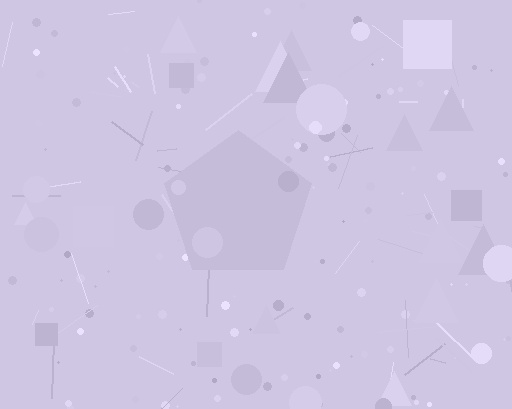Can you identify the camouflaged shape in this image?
The camouflaged shape is a pentagon.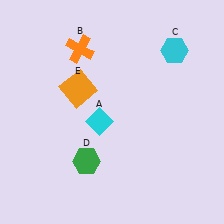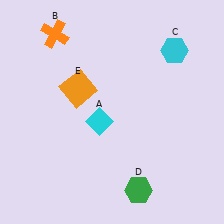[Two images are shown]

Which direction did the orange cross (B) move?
The orange cross (B) moved left.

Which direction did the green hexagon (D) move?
The green hexagon (D) moved right.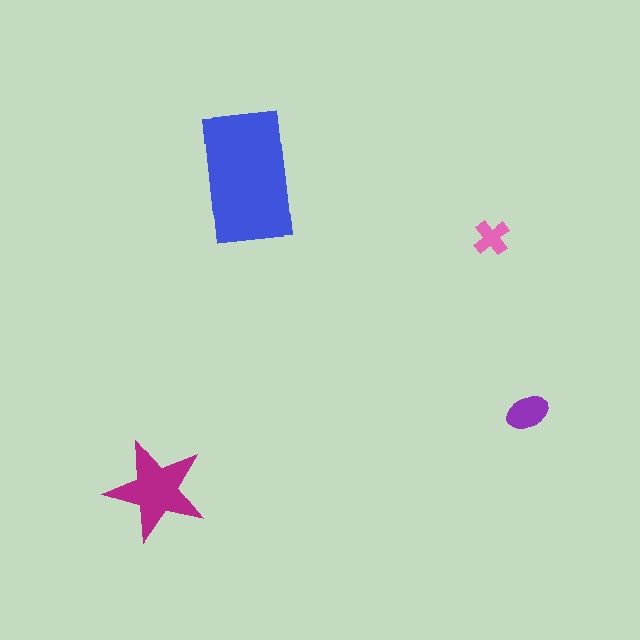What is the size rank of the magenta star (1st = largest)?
2nd.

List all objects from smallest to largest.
The pink cross, the purple ellipse, the magenta star, the blue rectangle.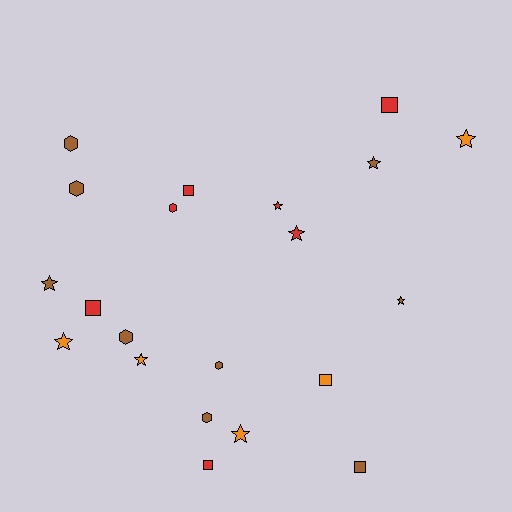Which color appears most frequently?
Brown, with 9 objects.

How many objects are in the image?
There are 21 objects.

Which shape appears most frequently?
Star, with 9 objects.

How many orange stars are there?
There are 4 orange stars.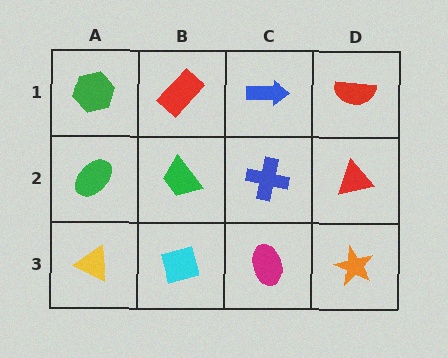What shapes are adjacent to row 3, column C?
A blue cross (row 2, column C), a cyan diamond (row 3, column B), an orange star (row 3, column D).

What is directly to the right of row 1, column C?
A red semicircle.